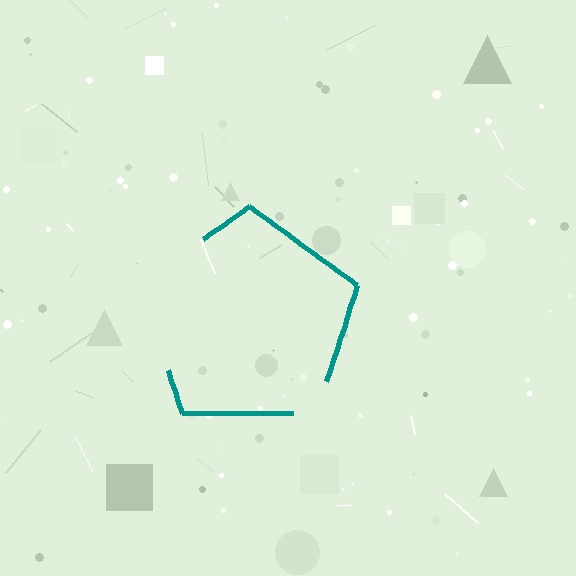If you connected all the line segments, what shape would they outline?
They would outline a pentagon.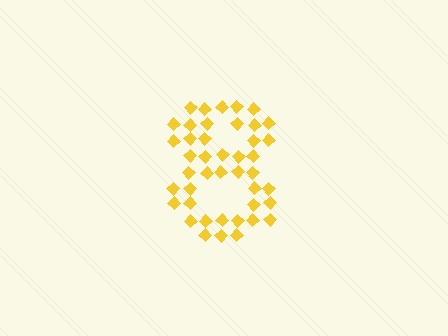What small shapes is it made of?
It is made of small diamonds.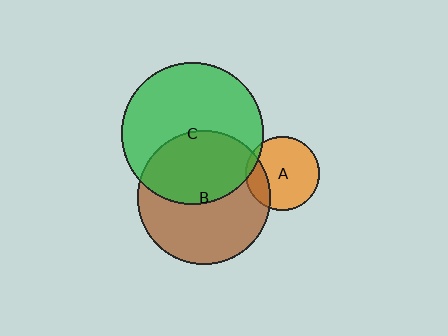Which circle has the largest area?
Circle C (green).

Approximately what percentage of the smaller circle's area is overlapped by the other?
Approximately 5%.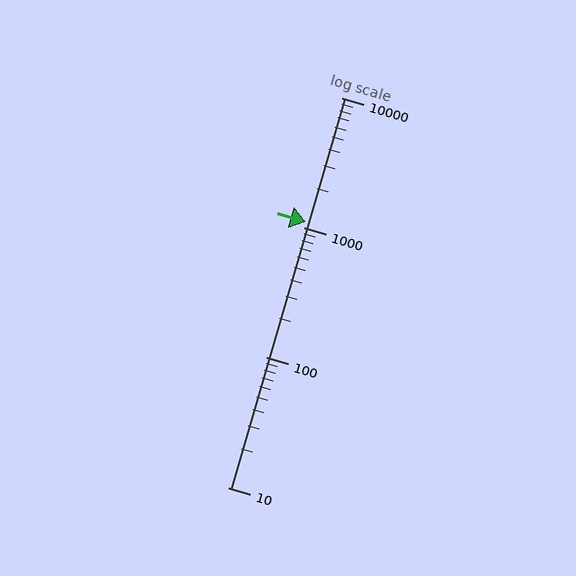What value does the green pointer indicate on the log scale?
The pointer indicates approximately 1100.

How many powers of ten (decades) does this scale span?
The scale spans 3 decades, from 10 to 10000.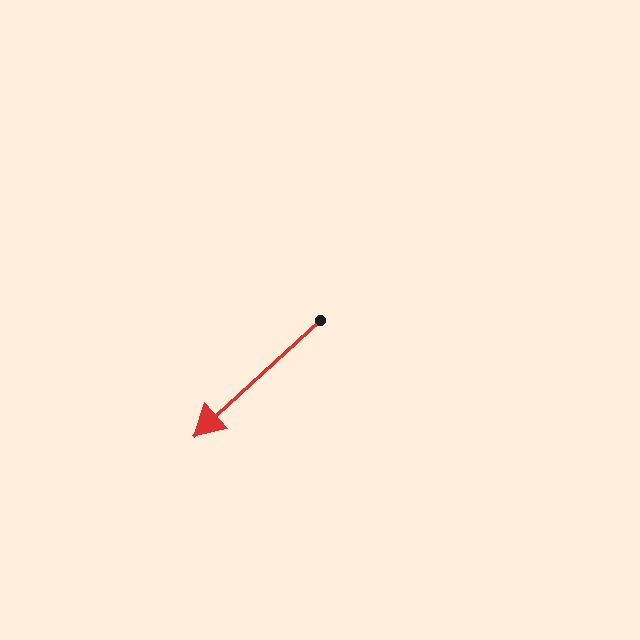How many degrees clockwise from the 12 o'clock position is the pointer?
Approximately 227 degrees.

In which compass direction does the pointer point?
Southwest.